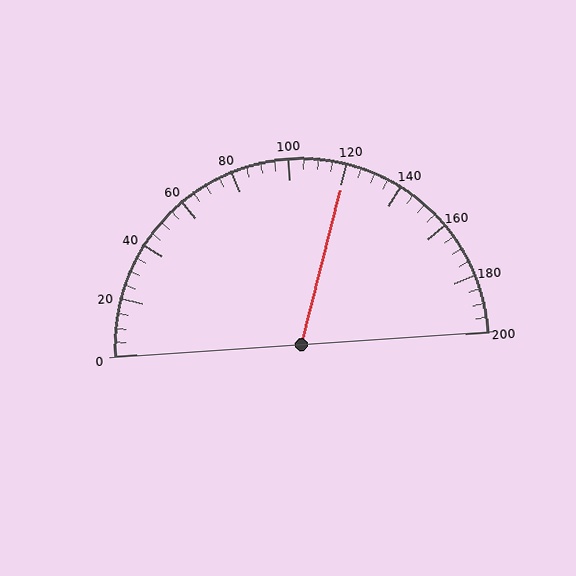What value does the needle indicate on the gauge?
The needle indicates approximately 120.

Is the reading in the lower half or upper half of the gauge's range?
The reading is in the upper half of the range (0 to 200).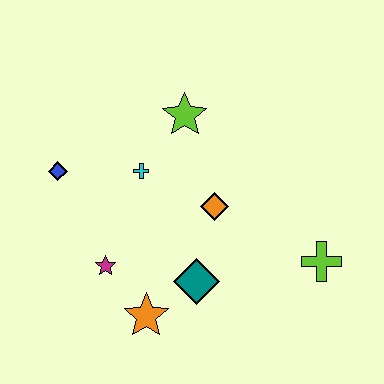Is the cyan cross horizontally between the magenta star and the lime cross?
Yes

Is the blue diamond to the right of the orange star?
No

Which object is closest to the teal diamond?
The orange star is closest to the teal diamond.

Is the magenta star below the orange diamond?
Yes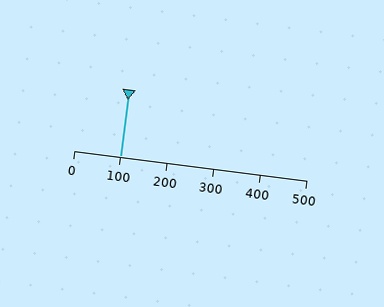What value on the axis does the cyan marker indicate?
The marker indicates approximately 100.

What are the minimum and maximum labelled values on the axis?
The axis runs from 0 to 500.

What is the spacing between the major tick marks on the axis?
The major ticks are spaced 100 apart.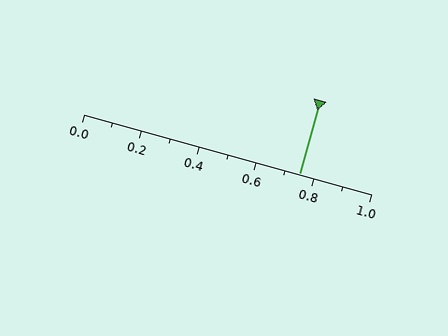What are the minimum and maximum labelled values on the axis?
The axis runs from 0.0 to 1.0.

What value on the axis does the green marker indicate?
The marker indicates approximately 0.75.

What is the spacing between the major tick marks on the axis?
The major ticks are spaced 0.2 apart.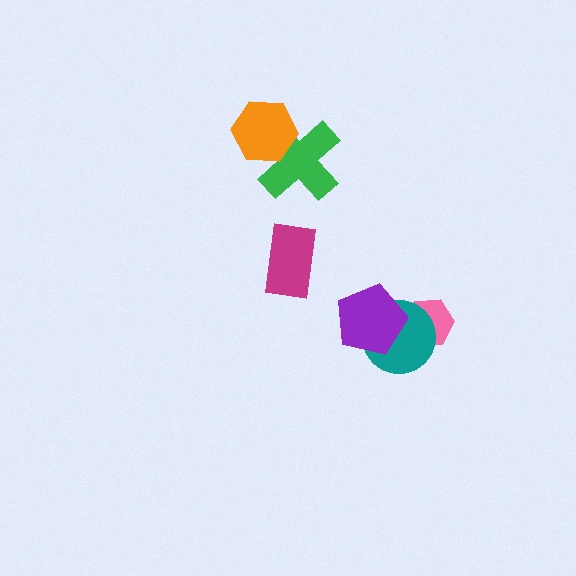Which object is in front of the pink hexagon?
The teal circle is in front of the pink hexagon.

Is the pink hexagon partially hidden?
Yes, it is partially covered by another shape.